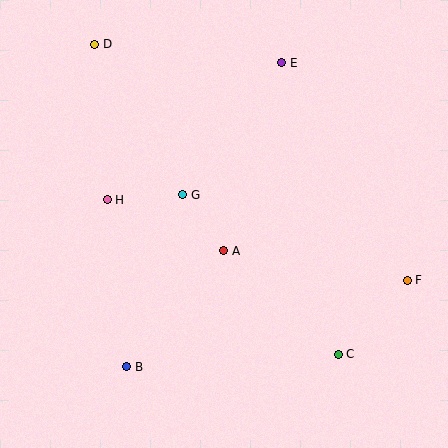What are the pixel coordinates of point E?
Point E is at (282, 63).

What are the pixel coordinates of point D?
Point D is at (95, 44).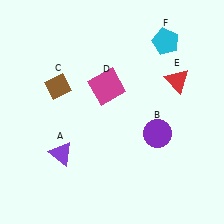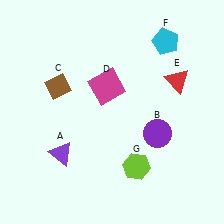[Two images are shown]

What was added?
A lime hexagon (G) was added in Image 2.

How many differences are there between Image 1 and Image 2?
There is 1 difference between the two images.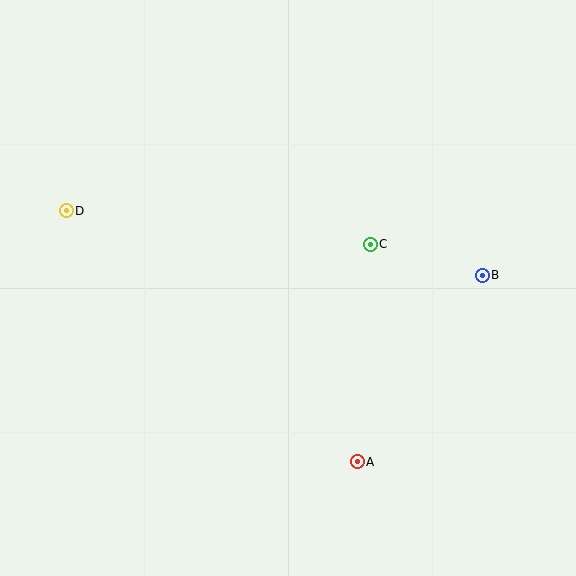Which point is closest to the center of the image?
Point C at (370, 244) is closest to the center.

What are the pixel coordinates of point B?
Point B is at (482, 275).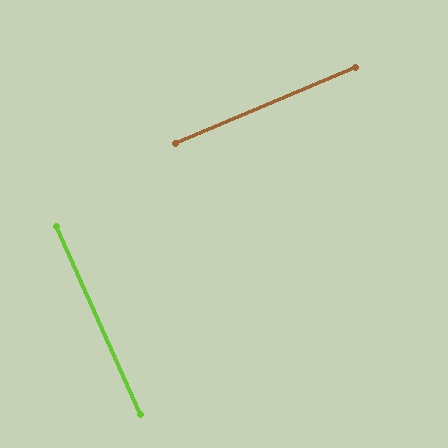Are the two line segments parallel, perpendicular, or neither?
Perpendicular — they meet at approximately 89°.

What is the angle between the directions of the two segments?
Approximately 89 degrees.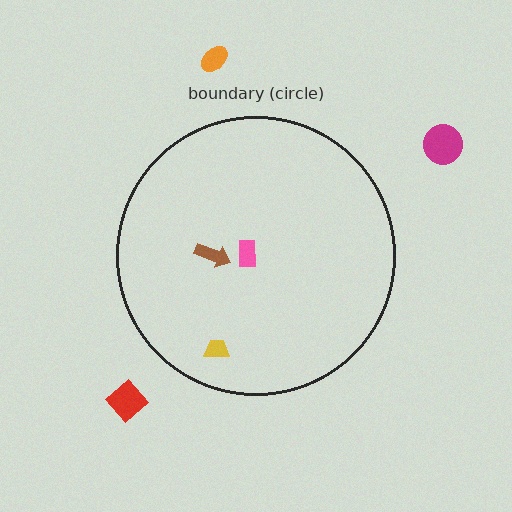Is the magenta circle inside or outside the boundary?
Outside.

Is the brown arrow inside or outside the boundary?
Inside.